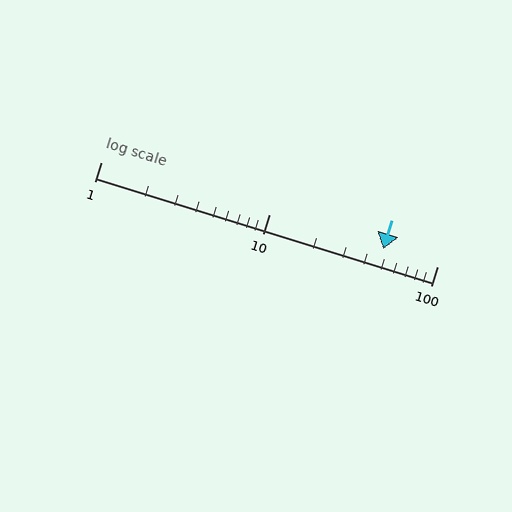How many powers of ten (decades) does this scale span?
The scale spans 2 decades, from 1 to 100.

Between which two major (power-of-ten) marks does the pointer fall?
The pointer is between 10 and 100.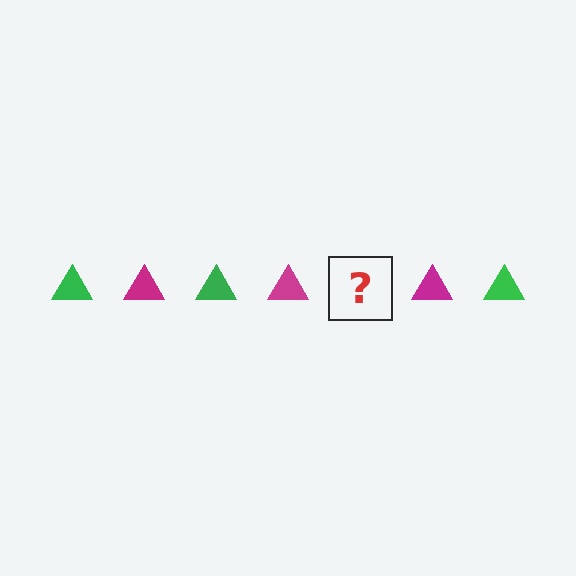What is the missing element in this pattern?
The missing element is a green triangle.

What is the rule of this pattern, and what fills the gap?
The rule is that the pattern cycles through green, magenta triangles. The gap should be filled with a green triangle.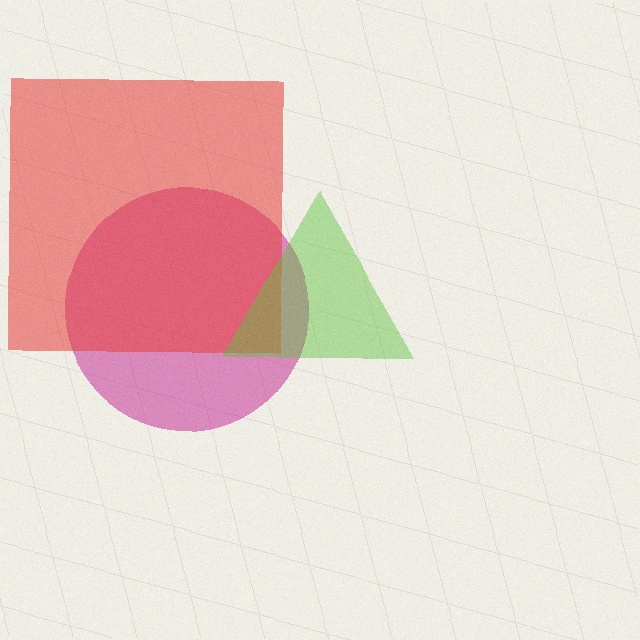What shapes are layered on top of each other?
The layered shapes are: a magenta circle, a red square, a lime triangle.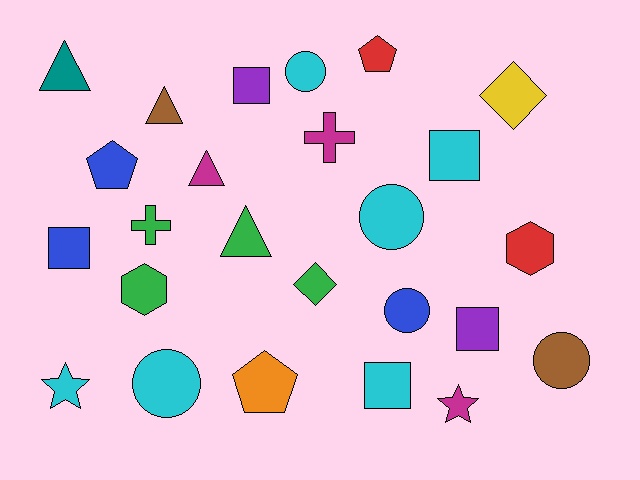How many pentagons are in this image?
There are 3 pentagons.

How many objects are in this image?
There are 25 objects.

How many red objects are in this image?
There are 2 red objects.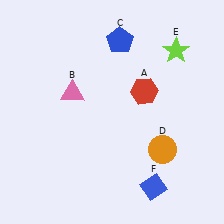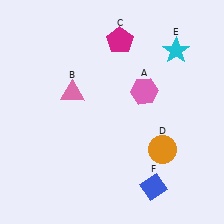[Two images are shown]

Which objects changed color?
A changed from red to pink. C changed from blue to magenta. E changed from lime to cyan.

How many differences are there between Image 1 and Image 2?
There are 3 differences between the two images.